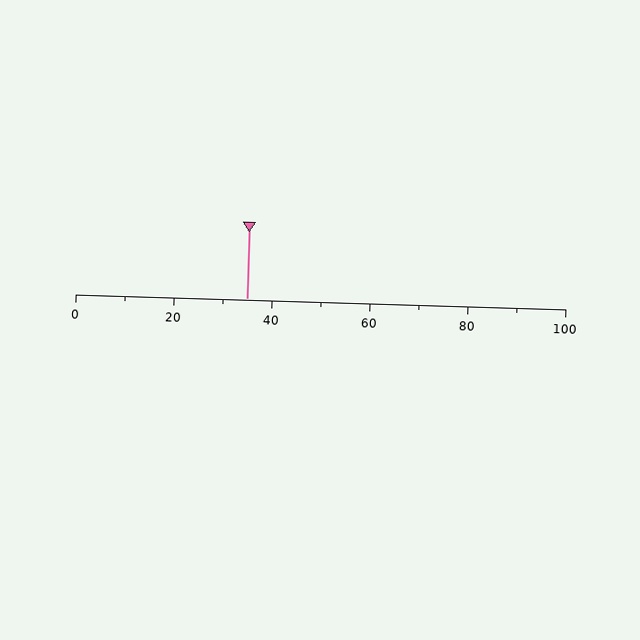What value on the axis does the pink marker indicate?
The marker indicates approximately 35.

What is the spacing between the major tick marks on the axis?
The major ticks are spaced 20 apart.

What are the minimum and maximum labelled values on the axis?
The axis runs from 0 to 100.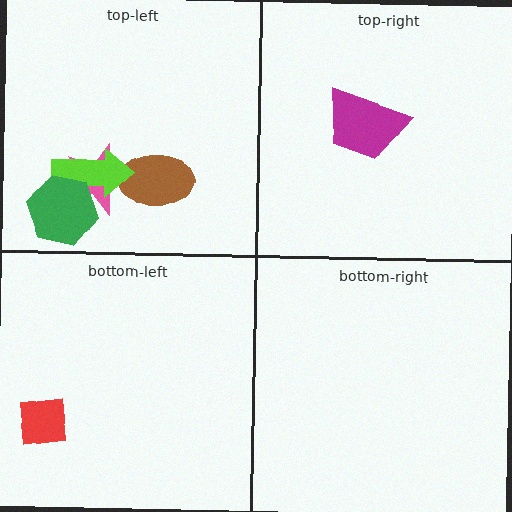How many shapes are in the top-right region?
1.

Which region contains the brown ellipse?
The top-left region.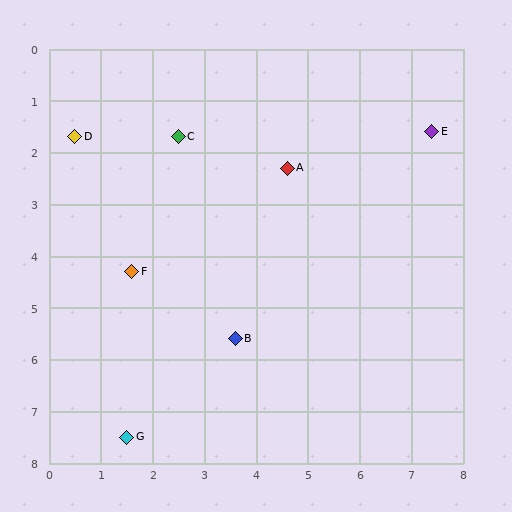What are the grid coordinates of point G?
Point G is at approximately (1.5, 7.5).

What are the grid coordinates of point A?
Point A is at approximately (4.6, 2.3).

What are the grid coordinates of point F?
Point F is at approximately (1.6, 4.3).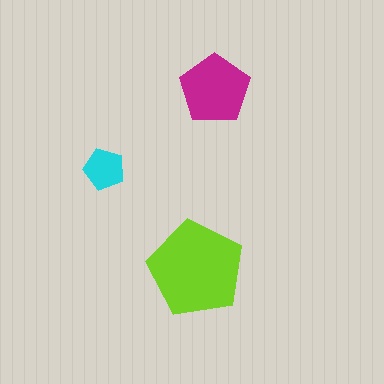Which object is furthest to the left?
The cyan pentagon is leftmost.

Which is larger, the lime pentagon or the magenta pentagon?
The lime one.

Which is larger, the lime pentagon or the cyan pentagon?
The lime one.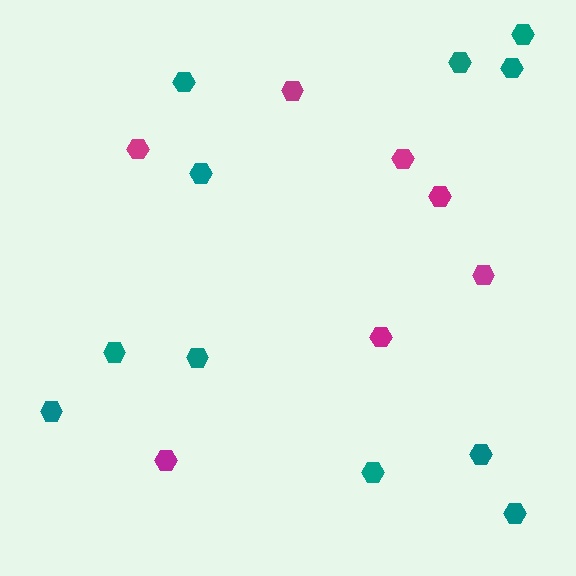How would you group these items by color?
There are 2 groups: one group of teal hexagons (11) and one group of magenta hexagons (7).